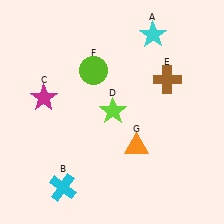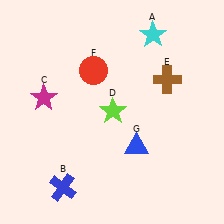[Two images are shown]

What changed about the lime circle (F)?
In Image 1, F is lime. In Image 2, it changed to red.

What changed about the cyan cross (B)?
In Image 1, B is cyan. In Image 2, it changed to blue.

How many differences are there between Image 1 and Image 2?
There are 3 differences between the two images.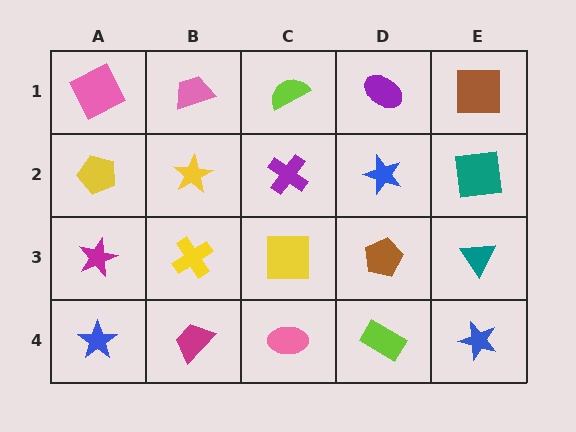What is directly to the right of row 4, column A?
A magenta trapezoid.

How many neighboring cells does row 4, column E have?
2.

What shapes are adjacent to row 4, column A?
A magenta star (row 3, column A), a magenta trapezoid (row 4, column B).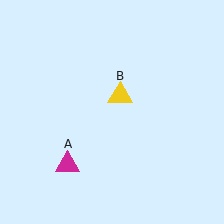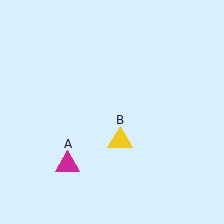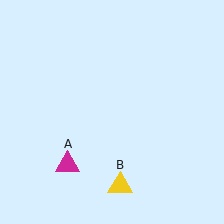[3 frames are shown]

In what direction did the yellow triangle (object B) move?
The yellow triangle (object B) moved down.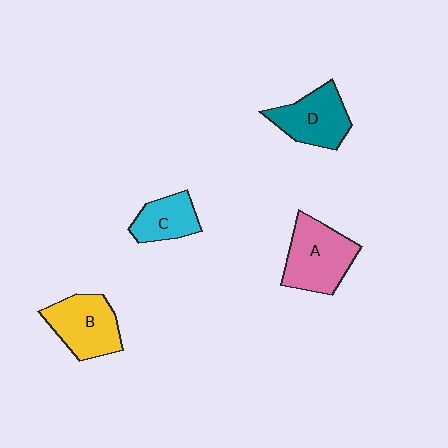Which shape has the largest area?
Shape A (pink).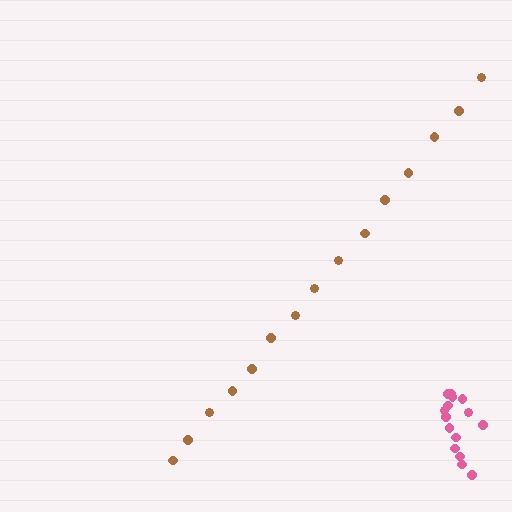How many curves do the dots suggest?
There are 2 distinct paths.